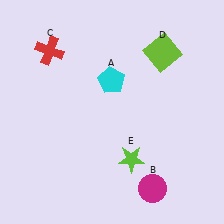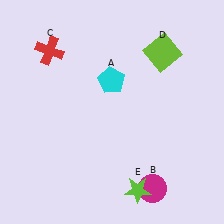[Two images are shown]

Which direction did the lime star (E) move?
The lime star (E) moved down.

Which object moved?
The lime star (E) moved down.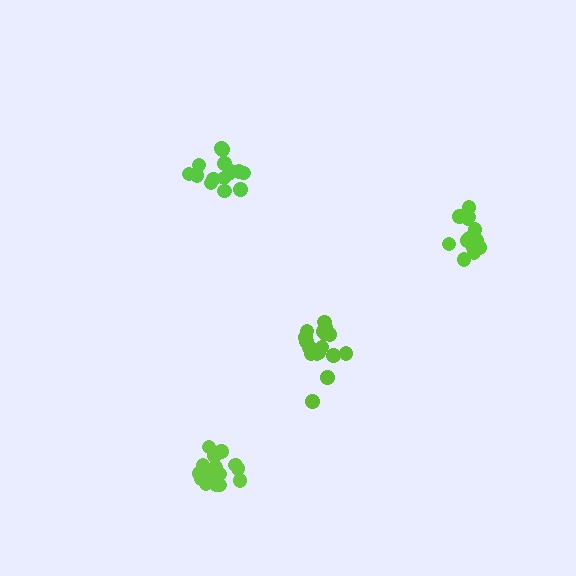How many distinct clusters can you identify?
There are 4 distinct clusters.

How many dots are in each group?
Group 1: 15 dots, Group 2: 18 dots, Group 3: 17 dots, Group 4: 13 dots (63 total).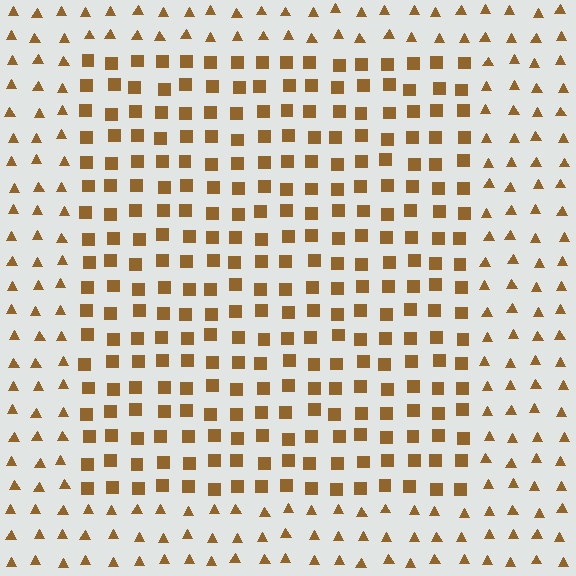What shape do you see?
I see a rectangle.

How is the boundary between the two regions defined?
The boundary is defined by a change in element shape: squares inside vs. triangles outside. All elements share the same color and spacing.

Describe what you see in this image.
The image is filled with small brown elements arranged in a uniform grid. A rectangle-shaped region contains squares, while the surrounding area contains triangles. The boundary is defined purely by the change in element shape.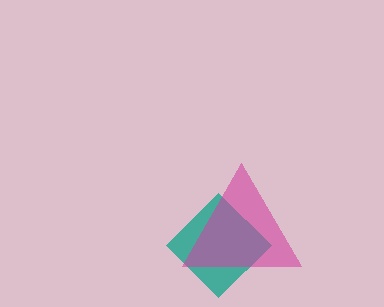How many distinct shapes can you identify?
There are 2 distinct shapes: a teal diamond, a magenta triangle.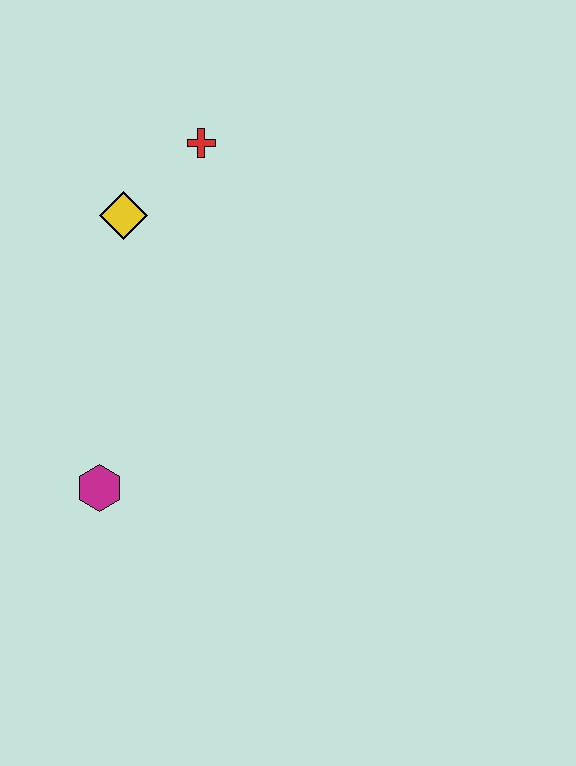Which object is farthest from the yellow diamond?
The magenta hexagon is farthest from the yellow diamond.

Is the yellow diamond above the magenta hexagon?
Yes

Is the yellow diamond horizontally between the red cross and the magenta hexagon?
Yes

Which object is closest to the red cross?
The yellow diamond is closest to the red cross.